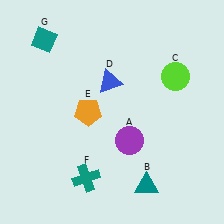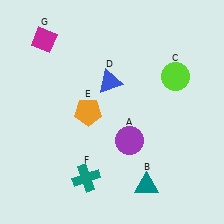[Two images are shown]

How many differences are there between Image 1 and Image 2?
There is 1 difference between the two images.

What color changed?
The diamond (G) changed from teal in Image 1 to magenta in Image 2.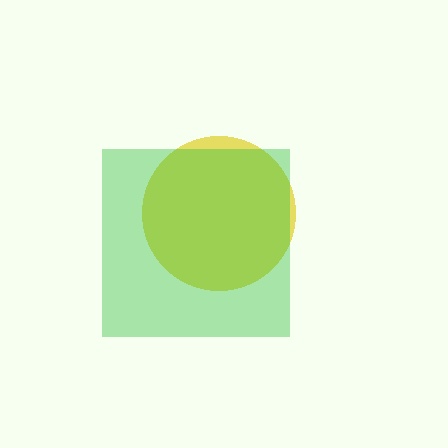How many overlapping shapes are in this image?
There are 2 overlapping shapes in the image.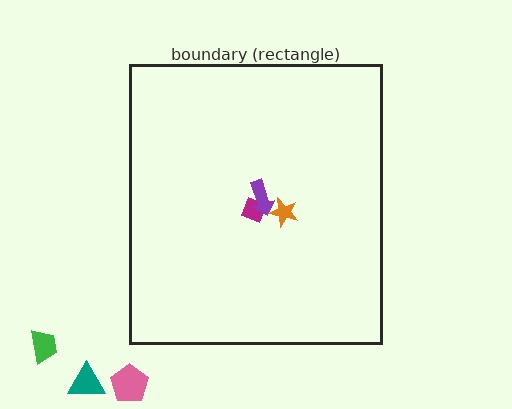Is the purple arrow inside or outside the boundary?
Inside.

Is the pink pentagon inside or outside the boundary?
Outside.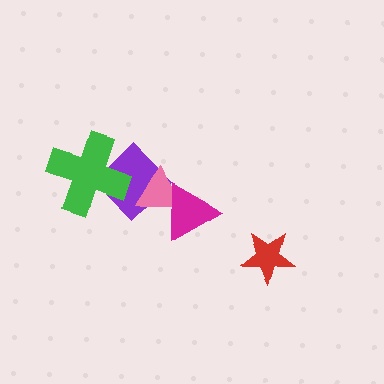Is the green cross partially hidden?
No, no other shape covers it.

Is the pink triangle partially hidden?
Yes, it is partially covered by another shape.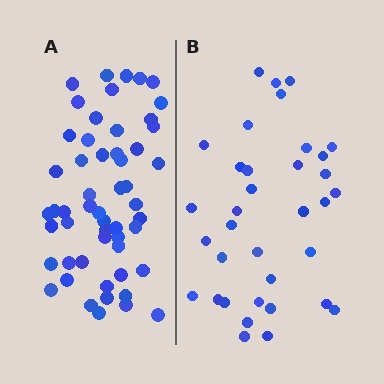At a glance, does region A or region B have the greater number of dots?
Region A (the left region) has more dots.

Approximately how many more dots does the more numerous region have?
Region A has approximately 20 more dots than region B.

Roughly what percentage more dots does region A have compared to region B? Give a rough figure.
About 55% more.